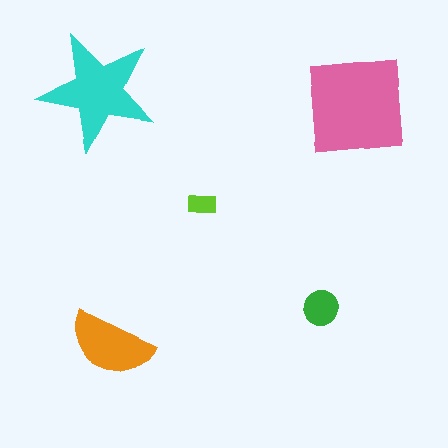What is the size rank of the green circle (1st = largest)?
4th.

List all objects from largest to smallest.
The pink square, the cyan star, the orange semicircle, the green circle, the lime rectangle.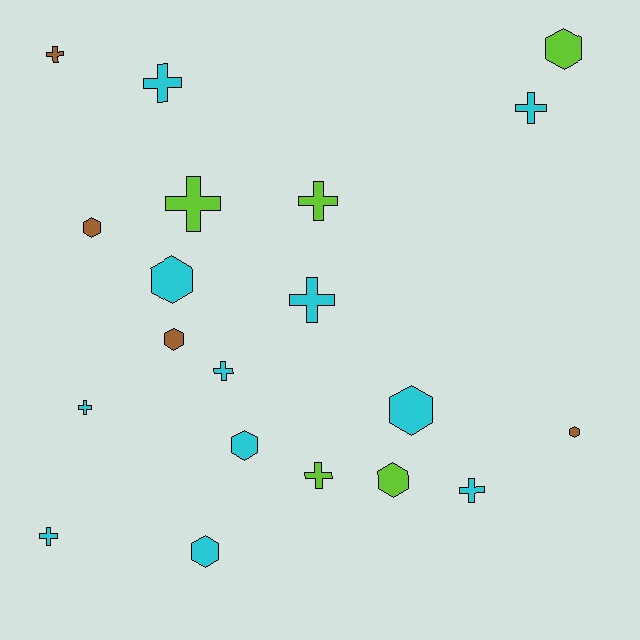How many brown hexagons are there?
There are 3 brown hexagons.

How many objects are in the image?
There are 20 objects.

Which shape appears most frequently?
Cross, with 11 objects.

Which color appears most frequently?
Cyan, with 11 objects.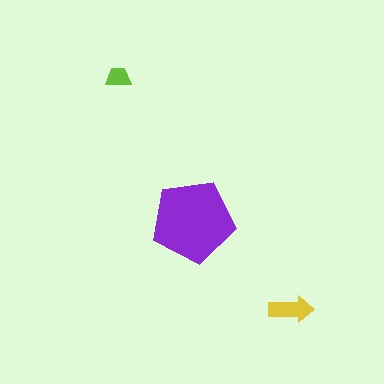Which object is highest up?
The lime trapezoid is topmost.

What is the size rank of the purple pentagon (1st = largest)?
1st.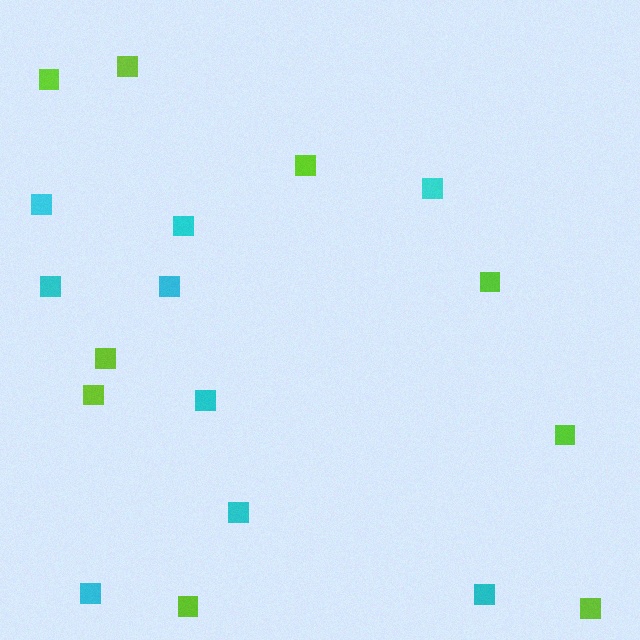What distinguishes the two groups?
There are 2 groups: one group of lime squares (9) and one group of cyan squares (9).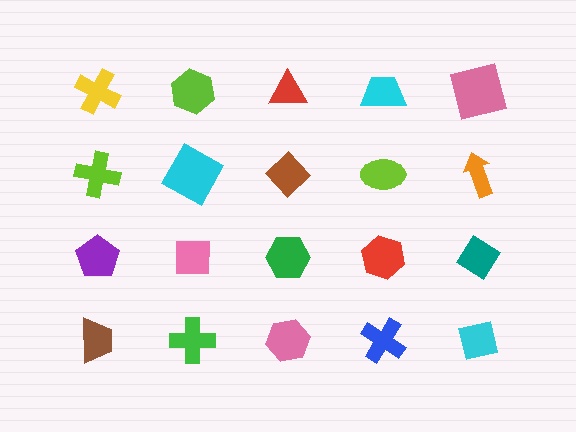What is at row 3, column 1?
A purple pentagon.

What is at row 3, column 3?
A green hexagon.